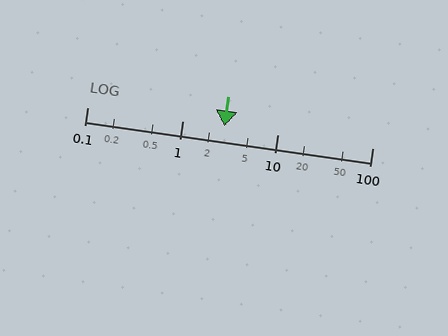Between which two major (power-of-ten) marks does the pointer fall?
The pointer is between 1 and 10.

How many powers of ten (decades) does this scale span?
The scale spans 3 decades, from 0.1 to 100.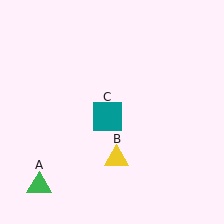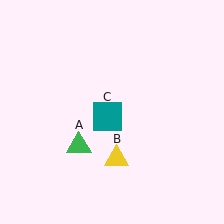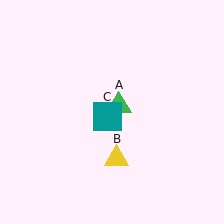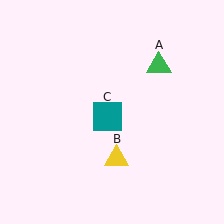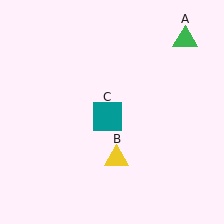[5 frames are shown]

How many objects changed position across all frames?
1 object changed position: green triangle (object A).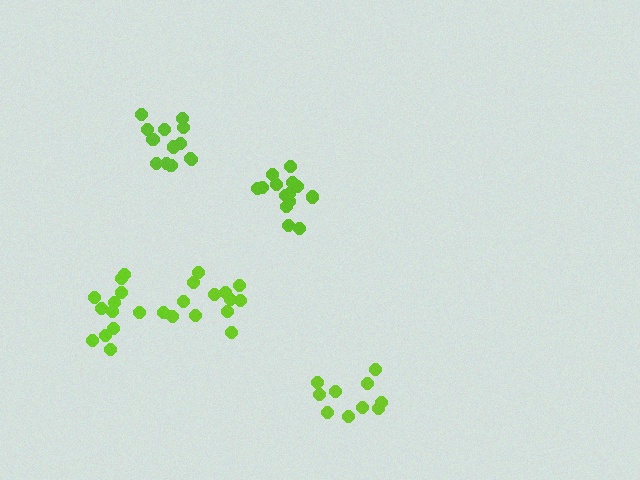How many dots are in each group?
Group 1: 12 dots, Group 2: 13 dots, Group 3: 10 dots, Group 4: 13 dots, Group 5: 14 dots (62 total).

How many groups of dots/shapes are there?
There are 5 groups.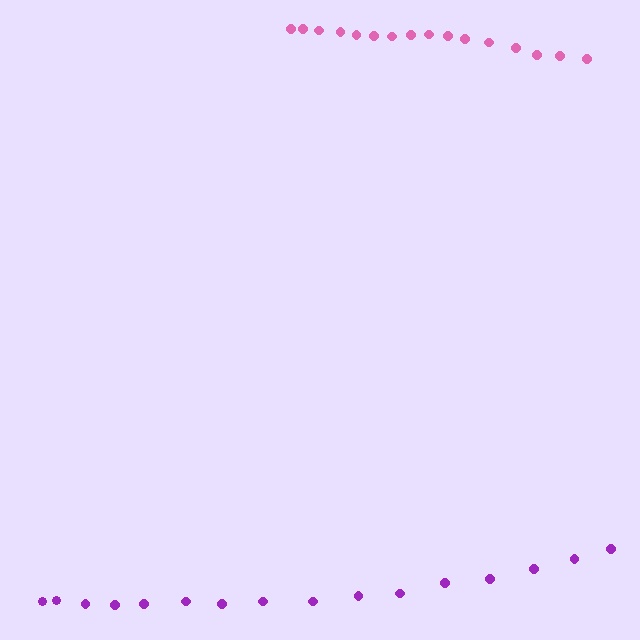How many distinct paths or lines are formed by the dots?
There are 2 distinct paths.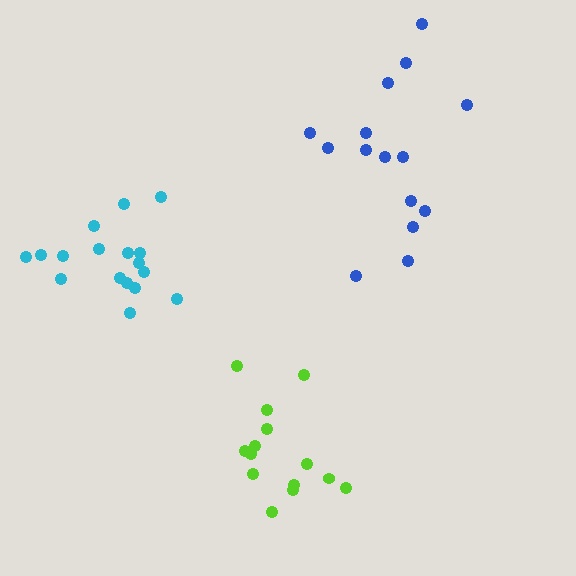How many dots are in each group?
Group 1: 17 dots, Group 2: 14 dots, Group 3: 15 dots (46 total).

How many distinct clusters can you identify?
There are 3 distinct clusters.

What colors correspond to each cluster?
The clusters are colored: cyan, lime, blue.